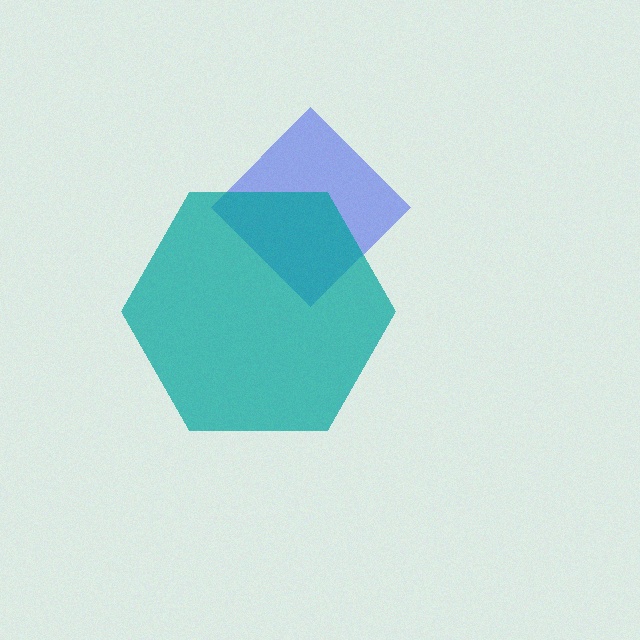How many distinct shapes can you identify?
There are 2 distinct shapes: a blue diamond, a teal hexagon.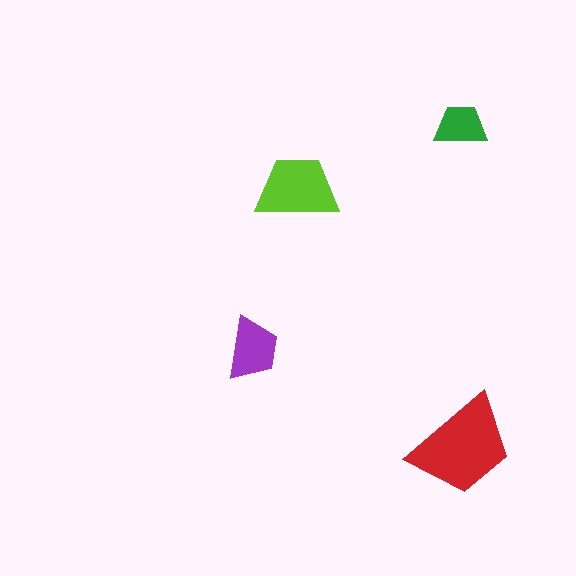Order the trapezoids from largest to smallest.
the red one, the lime one, the purple one, the green one.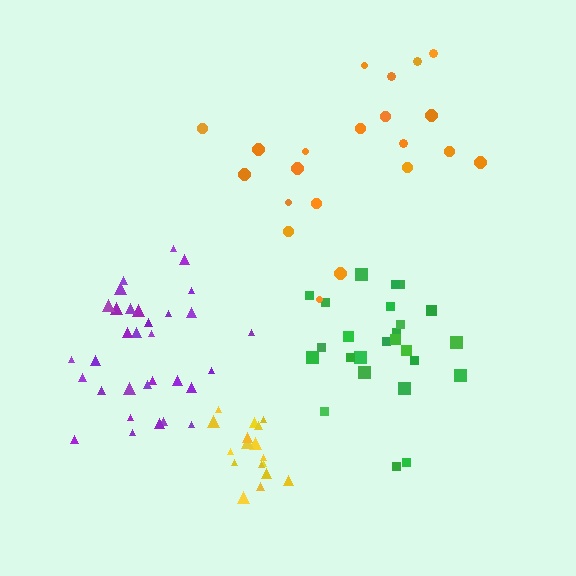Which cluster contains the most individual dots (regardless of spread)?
Purple (34).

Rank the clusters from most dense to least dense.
yellow, purple, green, orange.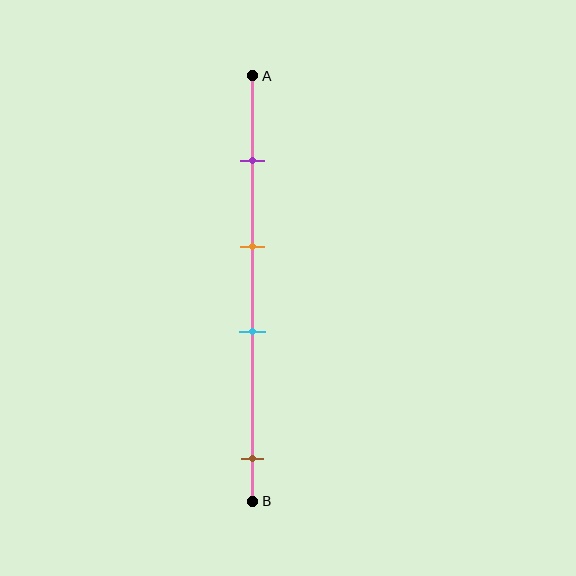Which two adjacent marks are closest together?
The orange and cyan marks are the closest adjacent pair.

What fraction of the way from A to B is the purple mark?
The purple mark is approximately 20% (0.2) of the way from A to B.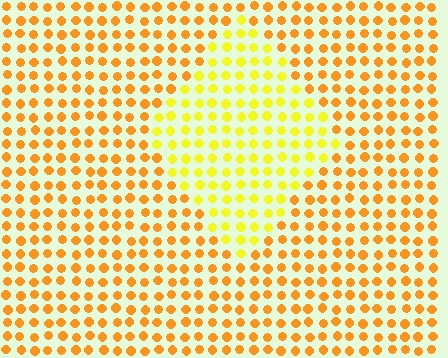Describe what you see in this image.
The image is filled with small orange elements in a uniform arrangement. A diamond-shaped region is visible where the elements are tinted to a slightly different hue, forming a subtle color boundary.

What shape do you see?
I see a diamond.